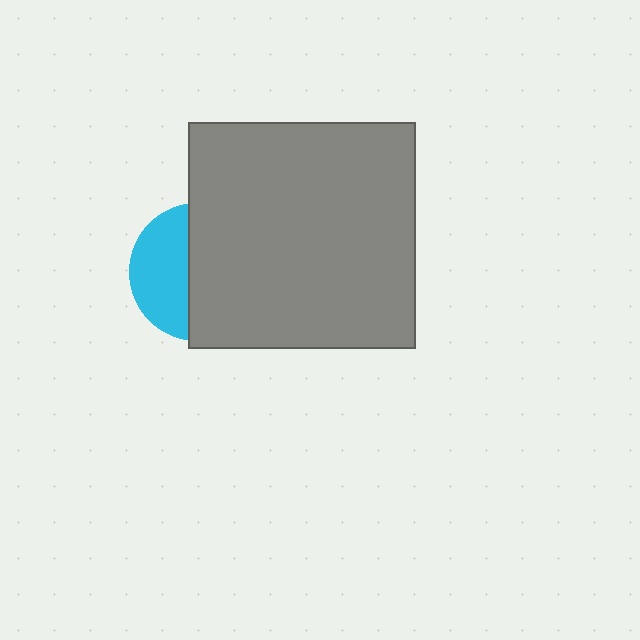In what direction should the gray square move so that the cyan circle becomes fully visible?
The gray square should move right. That is the shortest direction to clear the overlap and leave the cyan circle fully visible.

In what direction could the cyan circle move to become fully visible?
The cyan circle could move left. That would shift it out from behind the gray square entirely.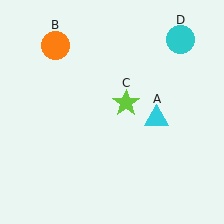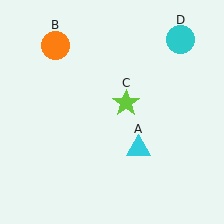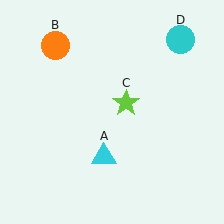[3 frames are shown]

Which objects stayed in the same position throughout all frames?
Orange circle (object B) and lime star (object C) and cyan circle (object D) remained stationary.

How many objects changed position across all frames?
1 object changed position: cyan triangle (object A).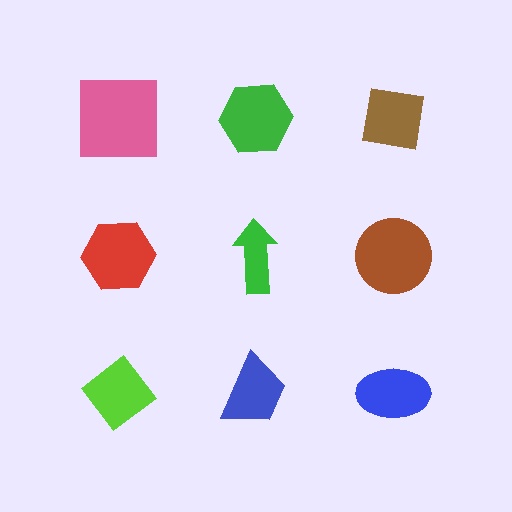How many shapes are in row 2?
3 shapes.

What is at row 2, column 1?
A red hexagon.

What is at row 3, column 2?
A blue trapezoid.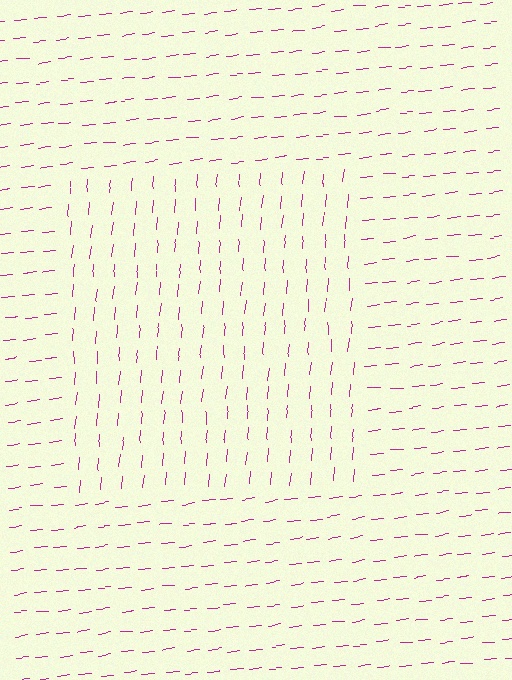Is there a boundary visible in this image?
Yes, there is a texture boundary formed by a change in line orientation.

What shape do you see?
I see a rectangle.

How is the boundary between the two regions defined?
The boundary is defined purely by a change in line orientation (approximately 79 degrees difference). All lines are the same color and thickness.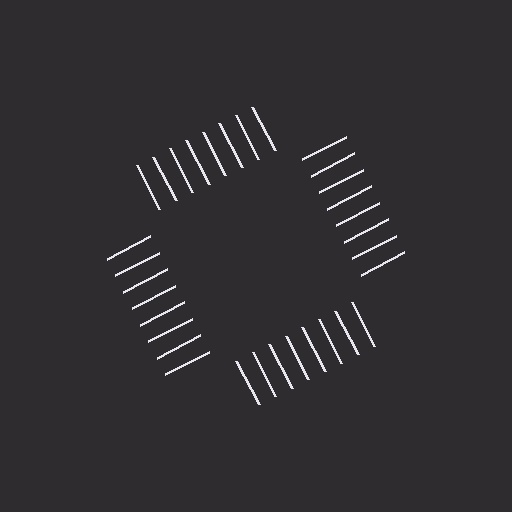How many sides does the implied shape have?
4 sides — the line-ends trace a square.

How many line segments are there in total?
32 — 8 along each of the 4 edges.